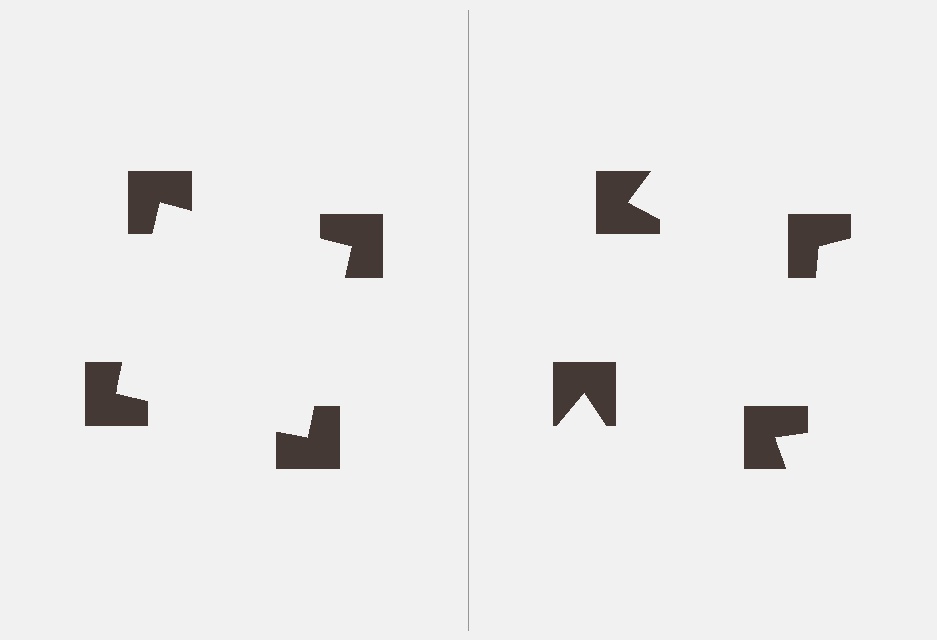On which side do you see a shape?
An illusory square appears on the left side. On the right side the wedge cuts are rotated, so no coherent shape forms.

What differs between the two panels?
The notched squares are positioned identically on both sides; only the wedge orientations differ. On the left they align to a square; on the right they are misaligned.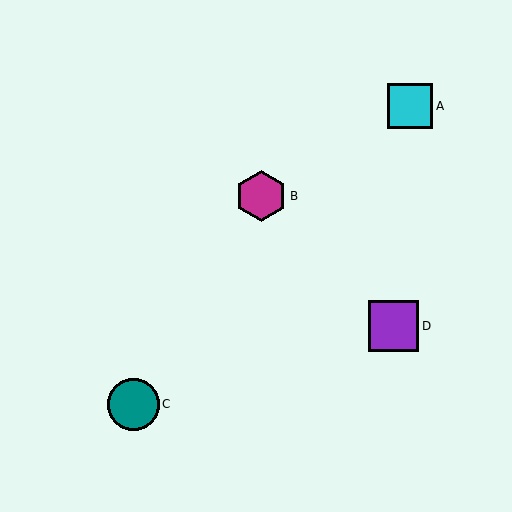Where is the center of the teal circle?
The center of the teal circle is at (133, 404).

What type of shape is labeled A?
Shape A is a cyan square.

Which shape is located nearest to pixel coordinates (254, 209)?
The magenta hexagon (labeled B) at (261, 196) is nearest to that location.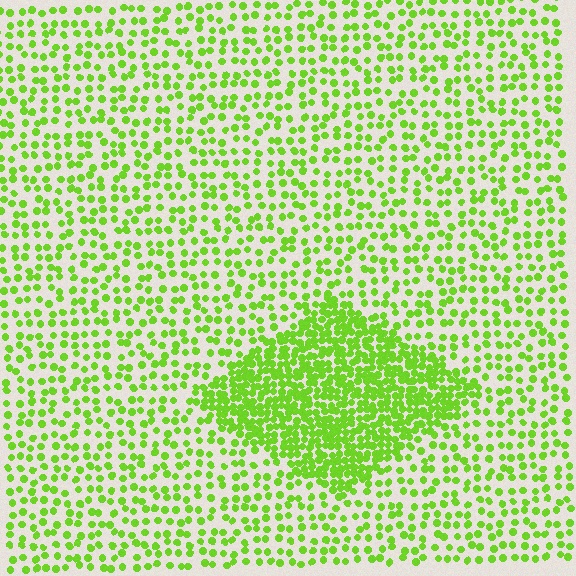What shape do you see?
I see a diamond.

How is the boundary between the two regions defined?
The boundary is defined by a change in element density (approximately 2.5x ratio). All elements are the same color, size, and shape.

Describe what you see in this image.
The image contains small lime elements arranged at two different densities. A diamond-shaped region is visible where the elements are more densely packed than the surrounding area.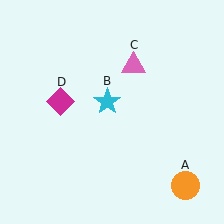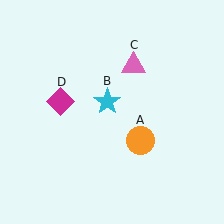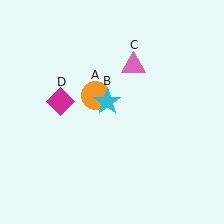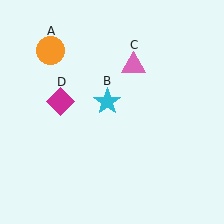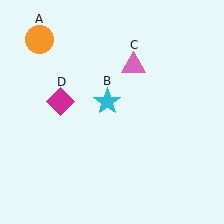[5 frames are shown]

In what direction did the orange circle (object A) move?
The orange circle (object A) moved up and to the left.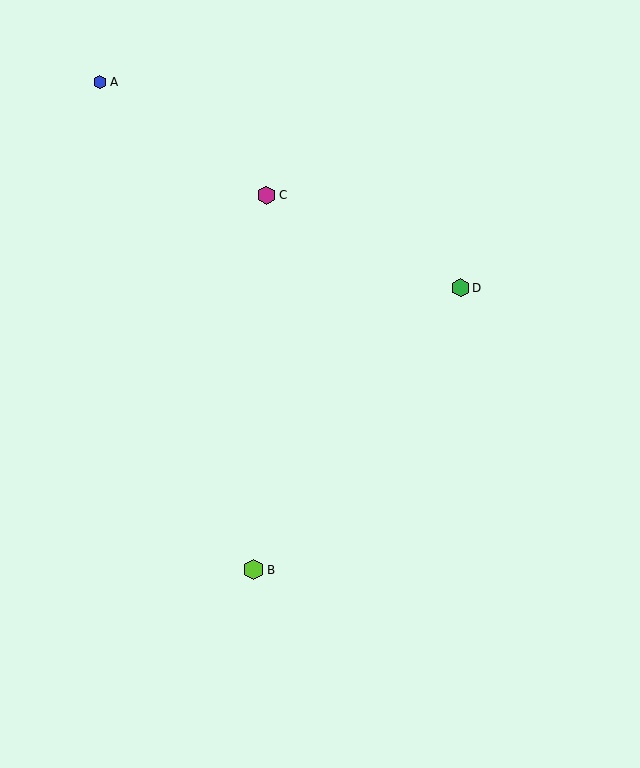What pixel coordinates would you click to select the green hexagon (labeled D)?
Click at (460, 288) to select the green hexagon D.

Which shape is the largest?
The lime hexagon (labeled B) is the largest.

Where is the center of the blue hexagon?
The center of the blue hexagon is at (100, 82).